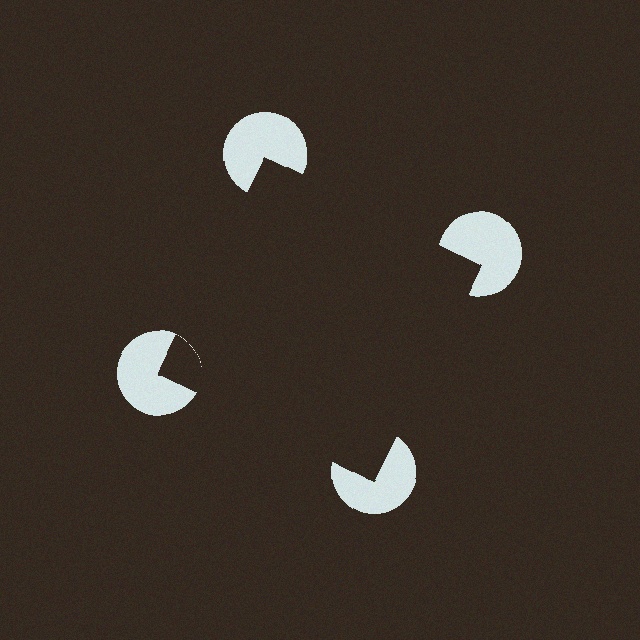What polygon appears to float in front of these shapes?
An illusory square — its edges are inferred from the aligned wedge cuts in the pac-man discs, not physically drawn.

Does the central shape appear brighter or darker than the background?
It typically appears slightly darker than the background, even though no actual brightness change is drawn.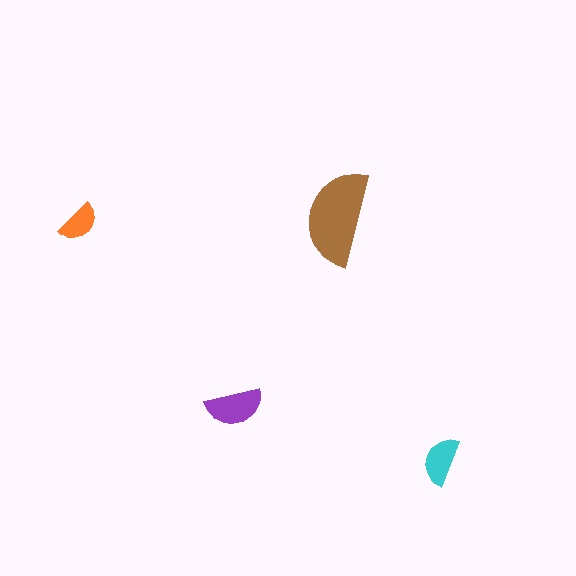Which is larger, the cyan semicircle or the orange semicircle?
The cyan one.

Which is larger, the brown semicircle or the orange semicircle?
The brown one.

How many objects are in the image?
There are 4 objects in the image.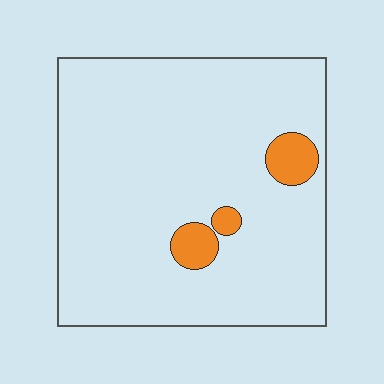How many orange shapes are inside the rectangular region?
3.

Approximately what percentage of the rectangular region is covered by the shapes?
Approximately 5%.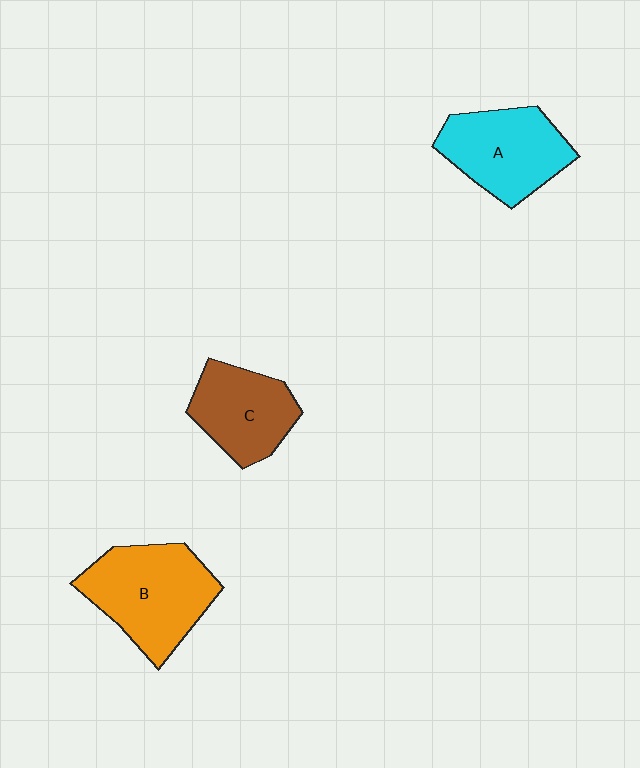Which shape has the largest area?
Shape B (orange).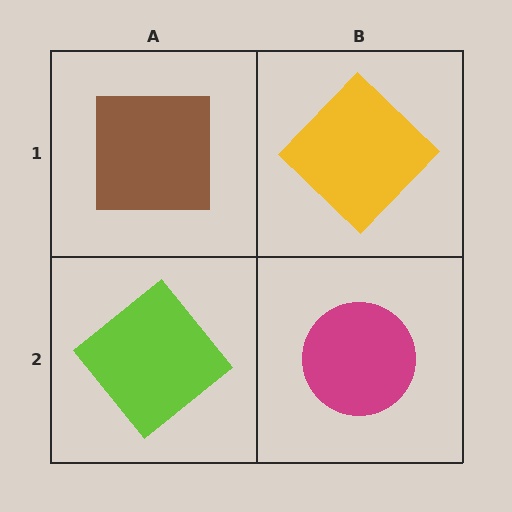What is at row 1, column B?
A yellow diamond.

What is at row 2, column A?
A lime diamond.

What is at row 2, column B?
A magenta circle.